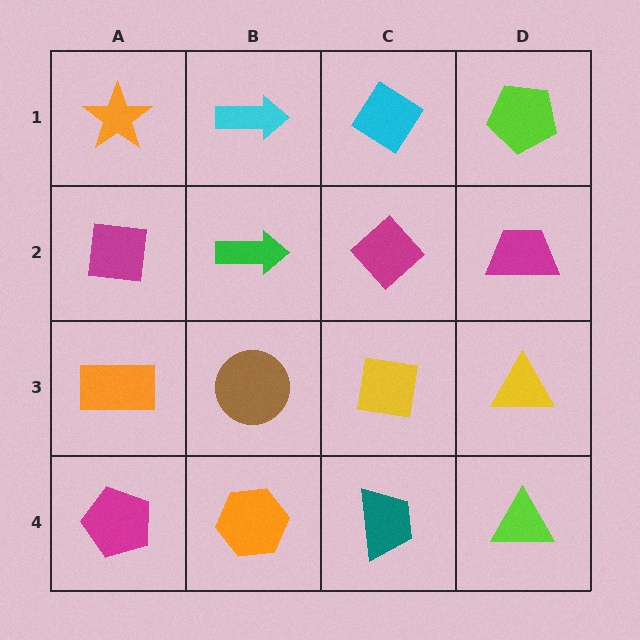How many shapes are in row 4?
4 shapes.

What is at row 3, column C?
A yellow square.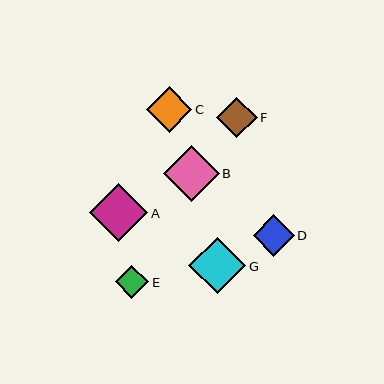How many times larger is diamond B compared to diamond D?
Diamond B is approximately 1.4 times the size of diamond D.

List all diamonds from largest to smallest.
From largest to smallest: A, G, B, C, D, F, E.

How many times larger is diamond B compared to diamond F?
Diamond B is approximately 1.4 times the size of diamond F.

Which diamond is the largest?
Diamond A is the largest with a size of approximately 58 pixels.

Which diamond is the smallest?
Diamond E is the smallest with a size of approximately 33 pixels.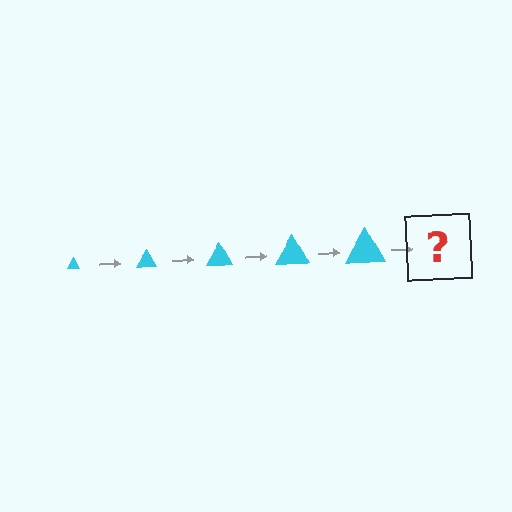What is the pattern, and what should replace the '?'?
The pattern is that the triangle gets progressively larger each step. The '?' should be a cyan triangle, larger than the previous one.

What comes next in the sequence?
The next element should be a cyan triangle, larger than the previous one.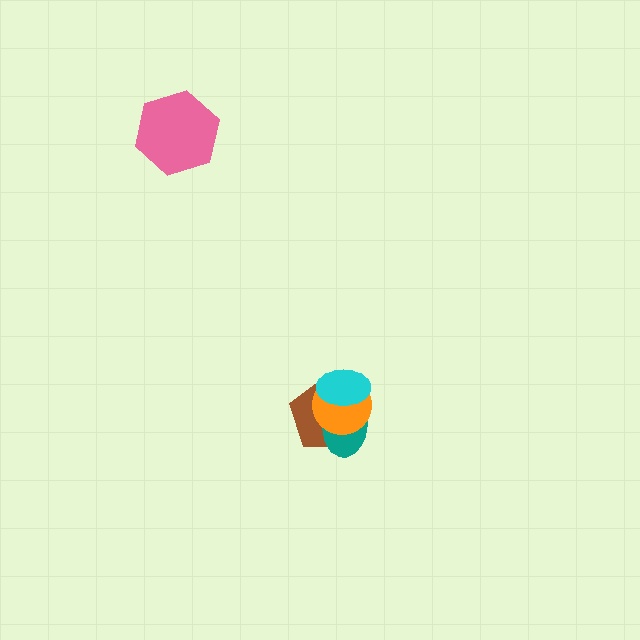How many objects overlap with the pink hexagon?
0 objects overlap with the pink hexagon.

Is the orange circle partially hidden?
Yes, it is partially covered by another shape.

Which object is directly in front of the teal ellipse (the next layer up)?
The orange circle is directly in front of the teal ellipse.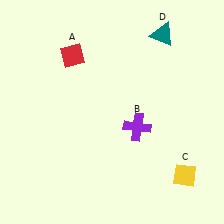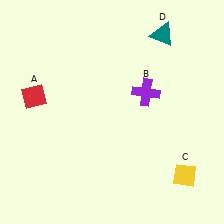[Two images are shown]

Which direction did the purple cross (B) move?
The purple cross (B) moved up.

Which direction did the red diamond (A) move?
The red diamond (A) moved down.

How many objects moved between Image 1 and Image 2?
2 objects moved between the two images.